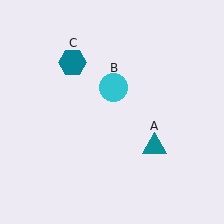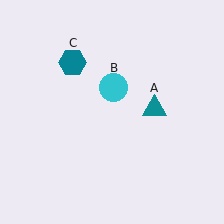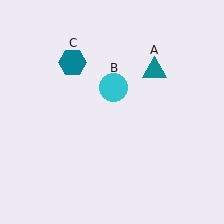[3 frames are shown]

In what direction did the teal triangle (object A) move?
The teal triangle (object A) moved up.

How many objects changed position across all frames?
1 object changed position: teal triangle (object A).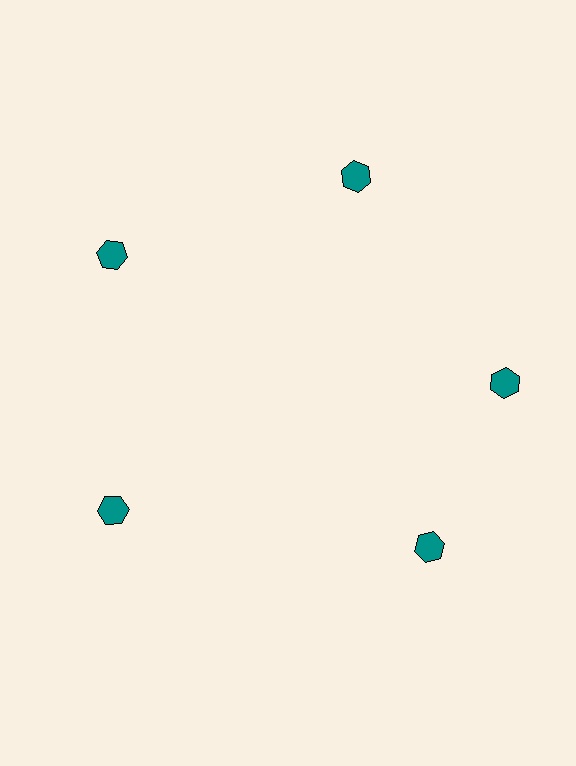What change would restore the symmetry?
The symmetry would be restored by rotating it back into even spacing with its neighbors so that all 5 hexagons sit at equal angles and equal distance from the center.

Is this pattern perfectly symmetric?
No. The 5 teal hexagons are arranged in a ring, but one element near the 5 o'clock position is rotated out of alignment along the ring, breaking the 5-fold rotational symmetry.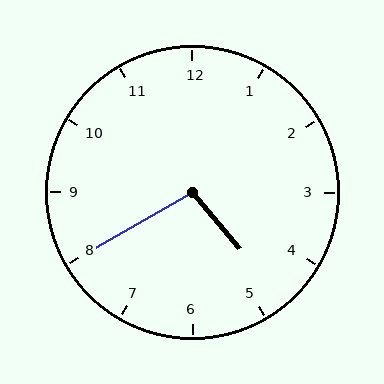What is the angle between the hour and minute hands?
Approximately 100 degrees.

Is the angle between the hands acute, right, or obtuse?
It is obtuse.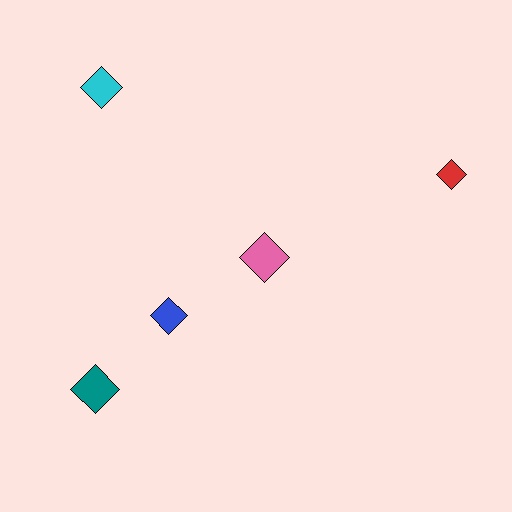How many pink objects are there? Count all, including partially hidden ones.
There is 1 pink object.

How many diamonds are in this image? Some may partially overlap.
There are 5 diamonds.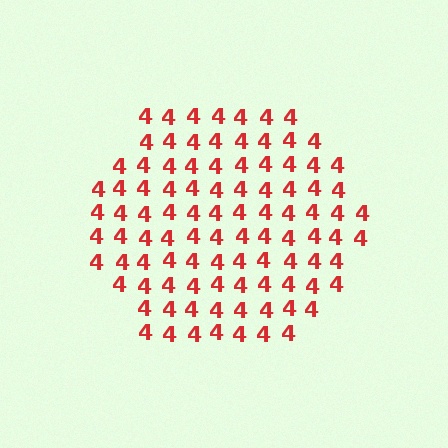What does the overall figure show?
The overall figure shows a hexagon.